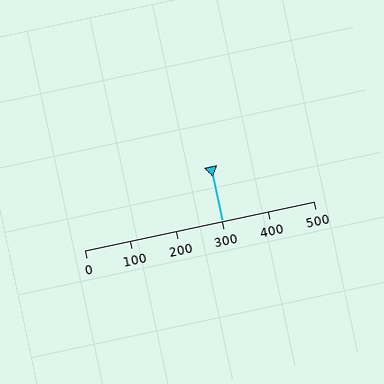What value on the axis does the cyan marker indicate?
The marker indicates approximately 300.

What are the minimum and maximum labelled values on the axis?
The axis runs from 0 to 500.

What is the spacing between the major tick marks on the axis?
The major ticks are spaced 100 apart.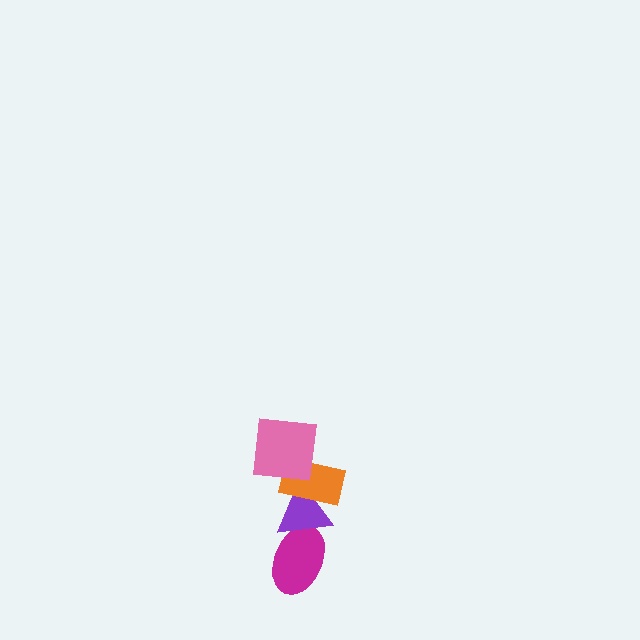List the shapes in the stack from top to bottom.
From top to bottom: the pink square, the orange rectangle, the purple triangle, the magenta ellipse.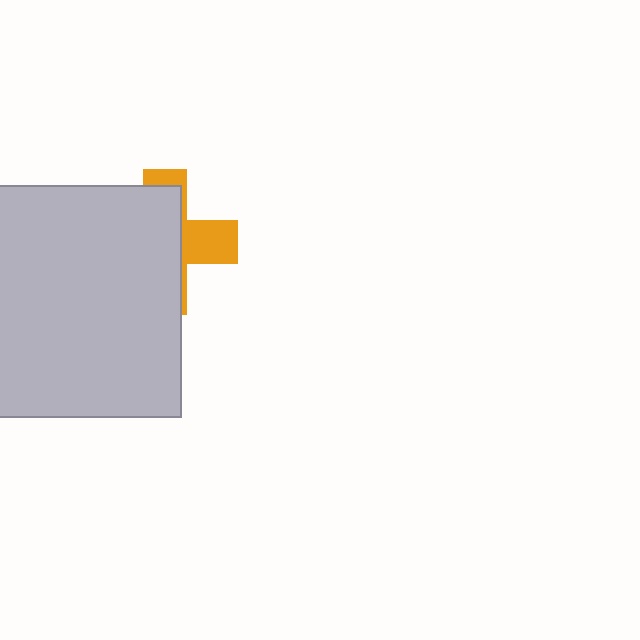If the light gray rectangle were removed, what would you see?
You would see the complete orange cross.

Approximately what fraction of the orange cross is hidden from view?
Roughly 66% of the orange cross is hidden behind the light gray rectangle.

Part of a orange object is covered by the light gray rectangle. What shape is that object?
It is a cross.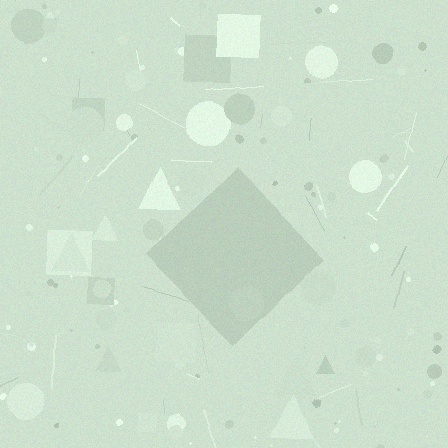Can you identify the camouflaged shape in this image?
The camouflaged shape is a diamond.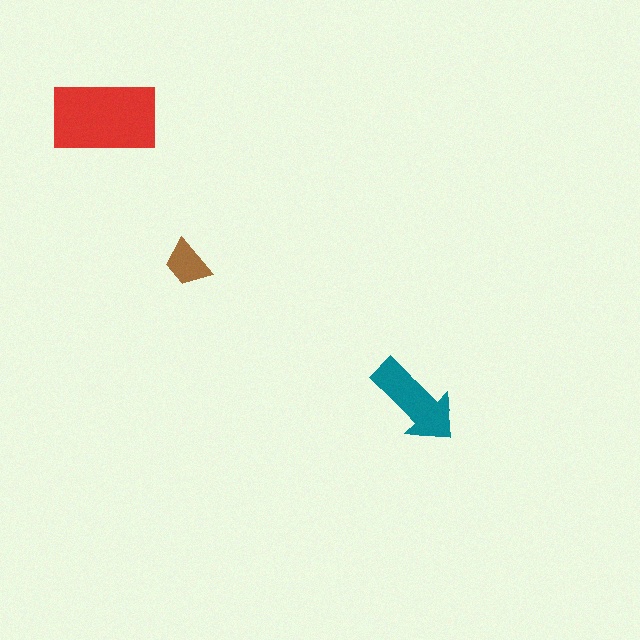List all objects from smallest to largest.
The brown trapezoid, the teal arrow, the red rectangle.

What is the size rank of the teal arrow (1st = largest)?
2nd.